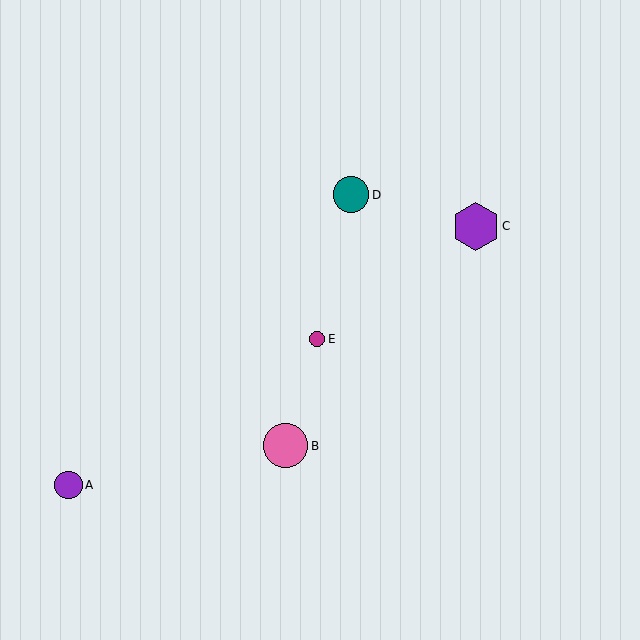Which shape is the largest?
The purple hexagon (labeled C) is the largest.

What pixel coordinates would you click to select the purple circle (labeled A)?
Click at (68, 485) to select the purple circle A.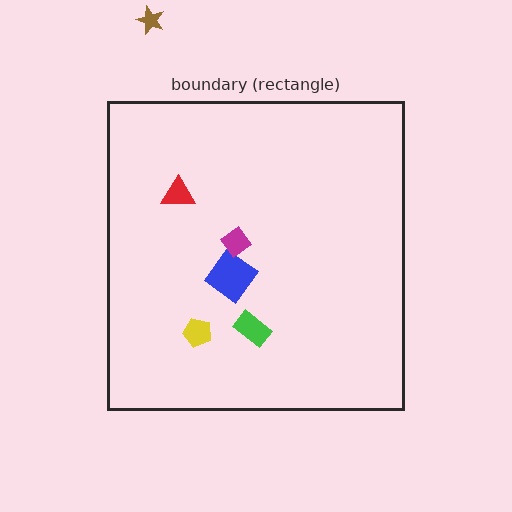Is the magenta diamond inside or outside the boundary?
Inside.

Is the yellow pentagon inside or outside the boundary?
Inside.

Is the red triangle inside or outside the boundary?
Inside.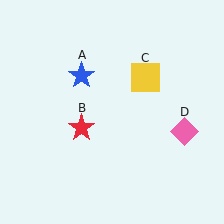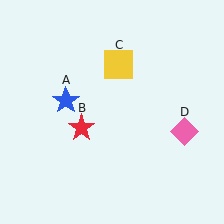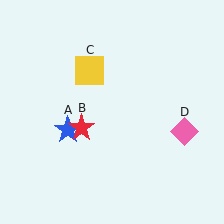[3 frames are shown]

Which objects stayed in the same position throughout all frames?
Red star (object B) and pink diamond (object D) remained stationary.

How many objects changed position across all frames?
2 objects changed position: blue star (object A), yellow square (object C).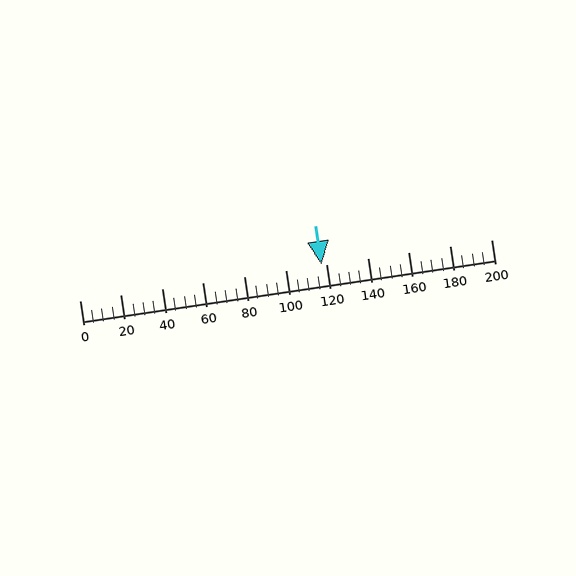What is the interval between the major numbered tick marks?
The major tick marks are spaced 20 units apart.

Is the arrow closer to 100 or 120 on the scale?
The arrow is closer to 120.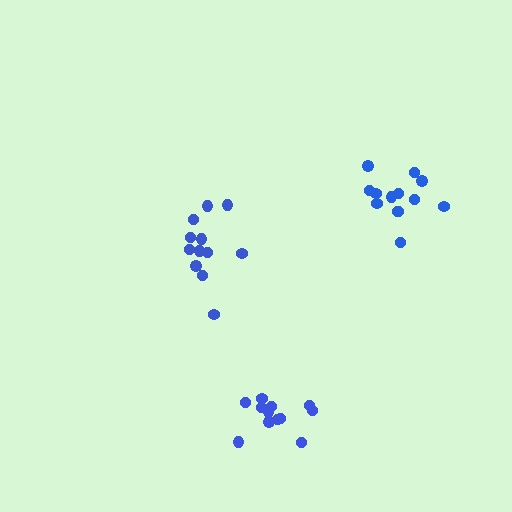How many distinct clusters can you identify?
There are 3 distinct clusters.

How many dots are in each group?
Group 1: 13 dots, Group 2: 12 dots, Group 3: 12 dots (37 total).